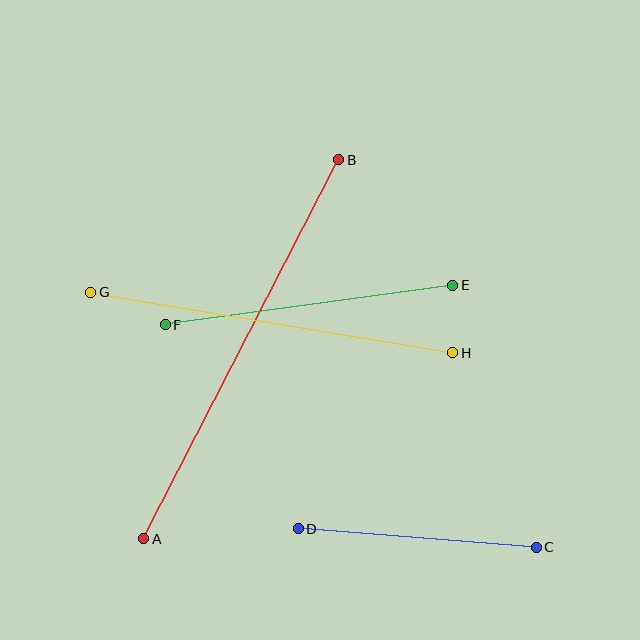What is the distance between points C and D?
The distance is approximately 239 pixels.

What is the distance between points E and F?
The distance is approximately 290 pixels.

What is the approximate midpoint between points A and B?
The midpoint is at approximately (241, 349) pixels.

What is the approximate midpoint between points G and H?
The midpoint is at approximately (272, 322) pixels.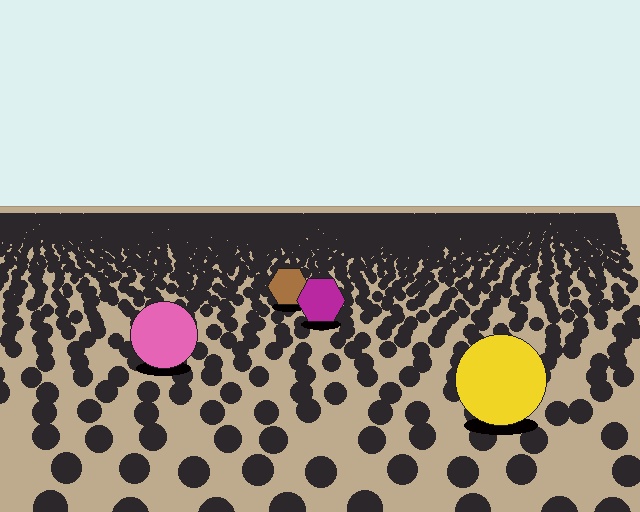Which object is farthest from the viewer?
The brown hexagon is farthest from the viewer. It appears smaller and the ground texture around it is denser.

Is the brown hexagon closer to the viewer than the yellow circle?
No. The yellow circle is closer — you can tell from the texture gradient: the ground texture is coarser near it.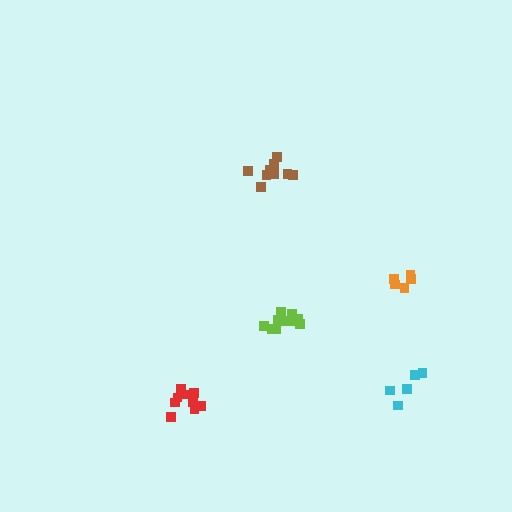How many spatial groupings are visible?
There are 5 spatial groupings.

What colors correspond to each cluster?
The clusters are colored: brown, orange, red, cyan, lime.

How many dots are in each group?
Group 1: 9 dots, Group 2: 5 dots, Group 3: 9 dots, Group 4: 5 dots, Group 5: 11 dots (39 total).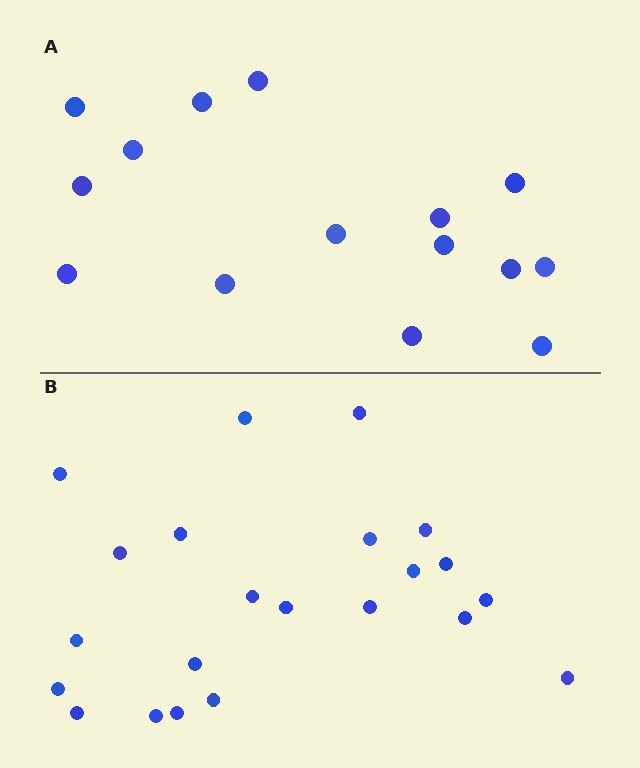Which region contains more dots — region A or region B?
Region B (the bottom region) has more dots.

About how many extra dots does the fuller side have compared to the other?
Region B has roughly 8 or so more dots than region A.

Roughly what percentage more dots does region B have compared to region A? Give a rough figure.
About 45% more.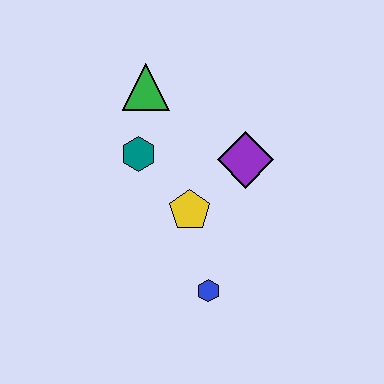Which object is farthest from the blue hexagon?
The green triangle is farthest from the blue hexagon.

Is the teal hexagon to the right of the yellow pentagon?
No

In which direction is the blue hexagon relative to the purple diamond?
The blue hexagon is below the purple diamond.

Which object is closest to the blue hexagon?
The yellow pentagon is closest to the blue hexagon.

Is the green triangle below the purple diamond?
No